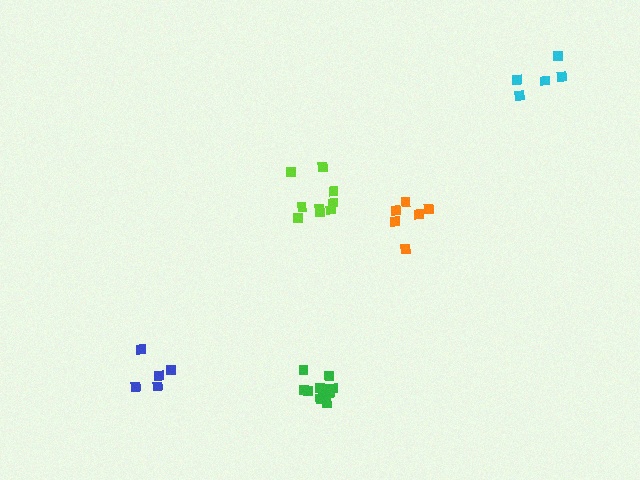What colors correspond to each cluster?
The clusters are colored: lime, cyan, green, orange, blue.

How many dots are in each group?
Group 1: 9 dots, Group 2: 5 dots, Group 3: 11 dots, Group 4: 6 dots, Group 5: 5 dots (36 total).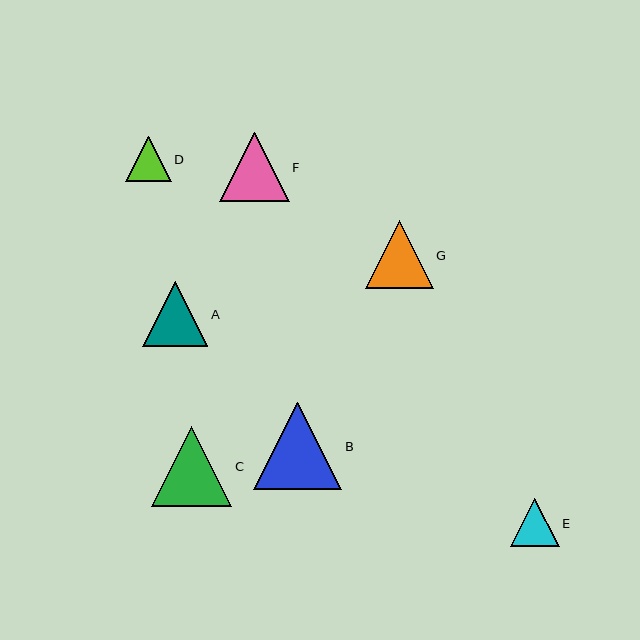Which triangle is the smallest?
Triangle D is the smallest with a size of approximately 46 pixels.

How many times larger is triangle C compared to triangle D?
Triangle C is approximately 1.7 times the size of triangle D.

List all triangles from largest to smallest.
From largest to smallest: B, C, F, G, A, E, D.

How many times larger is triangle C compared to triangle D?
Triangle C is approximately 1.7 times the size of triangle D.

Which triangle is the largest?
Triangle B is the largest with a size of approximately 88 pixels.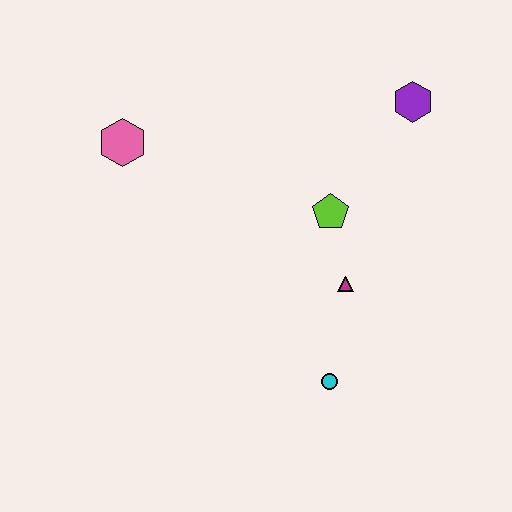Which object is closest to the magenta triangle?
The lime pentagon is closest to the magenta triangle.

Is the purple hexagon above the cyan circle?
Yes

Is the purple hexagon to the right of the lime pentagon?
Yes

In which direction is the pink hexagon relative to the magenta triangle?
The pink hexagon is to the left of the magenta triangle.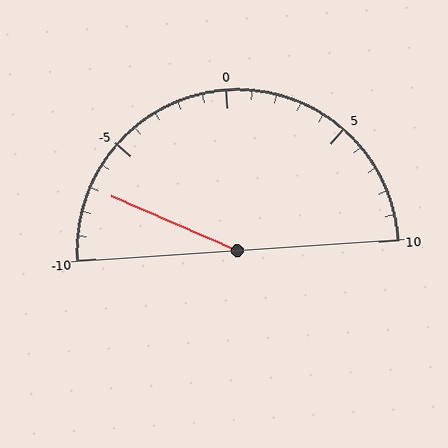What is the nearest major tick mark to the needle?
The nearest major tick mark is -5.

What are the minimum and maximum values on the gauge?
The gauge ranges from -10 to 10.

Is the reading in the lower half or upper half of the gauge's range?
The reading is in the lower half of the range (-10 to 10).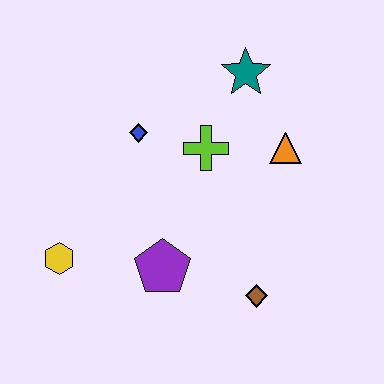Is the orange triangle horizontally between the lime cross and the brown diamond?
No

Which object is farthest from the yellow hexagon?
The teal star is farthest from the yellow hexagon.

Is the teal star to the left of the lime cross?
No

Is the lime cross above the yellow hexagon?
Yes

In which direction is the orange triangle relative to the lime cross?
The orange triangle is to the right of the lime cross.